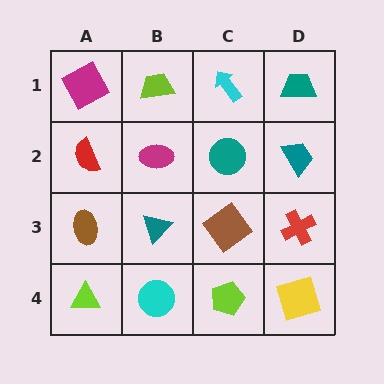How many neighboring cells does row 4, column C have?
3.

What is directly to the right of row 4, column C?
A yellow square.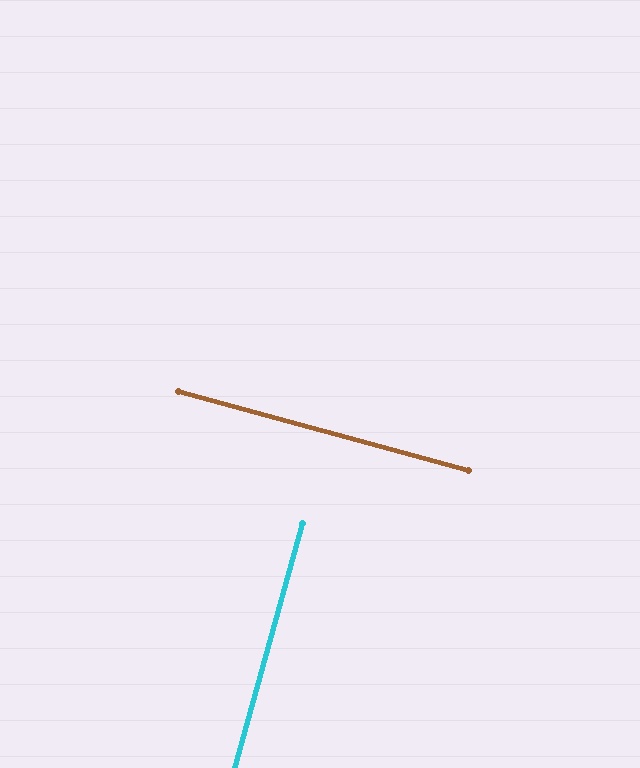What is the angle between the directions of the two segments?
Approximately 90 degrees.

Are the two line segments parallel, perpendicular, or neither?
Perpendicular — they meet at approximately 90°.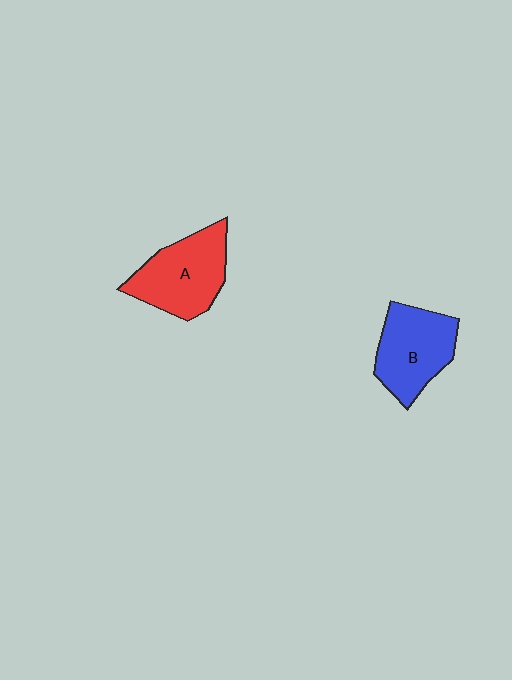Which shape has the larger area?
Shape A (red).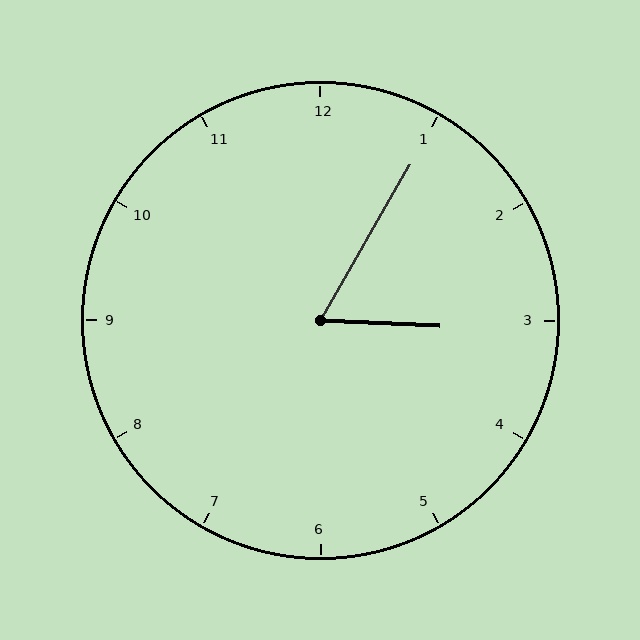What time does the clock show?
3:05.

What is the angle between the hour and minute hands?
Approximately 62 degrees.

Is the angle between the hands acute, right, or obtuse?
It is acute.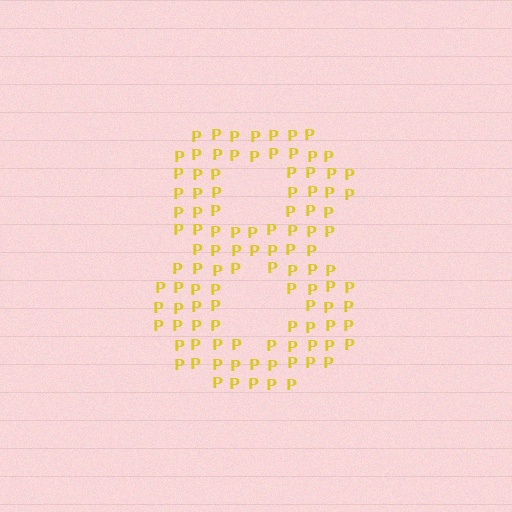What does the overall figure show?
The overall figure shows the digit 8.